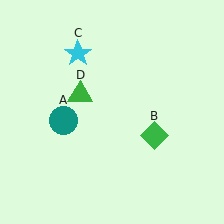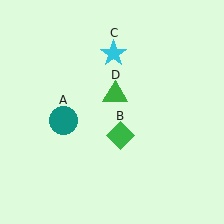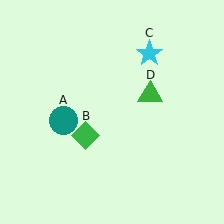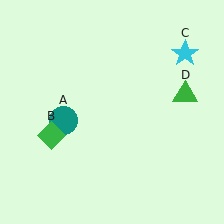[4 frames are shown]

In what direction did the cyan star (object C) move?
The cyan star (object C) moved right.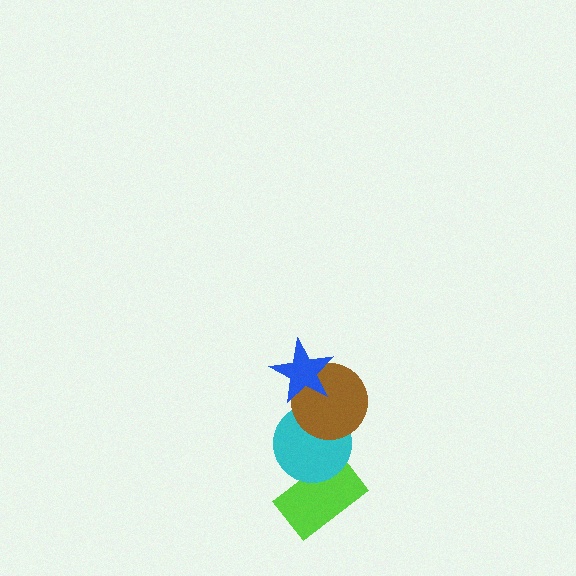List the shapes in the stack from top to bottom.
From top to bottom: the blue star, the brown circle, the cyan circle, the lime rectangle.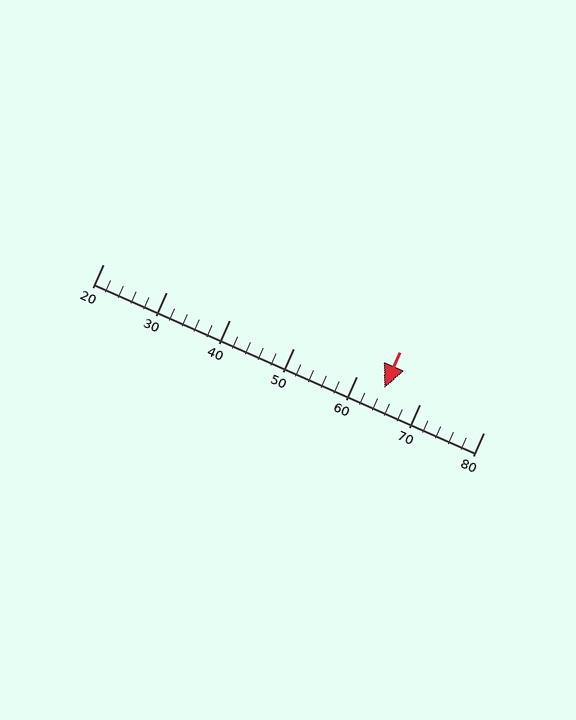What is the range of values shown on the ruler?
The ruler shows values from 20 to 80.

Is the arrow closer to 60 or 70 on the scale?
The arrow is closer to 60.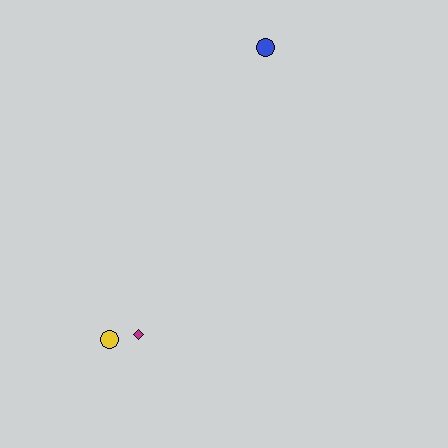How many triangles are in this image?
There are no triangles.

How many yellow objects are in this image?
There is 1 yellow object.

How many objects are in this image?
There are 3 objects.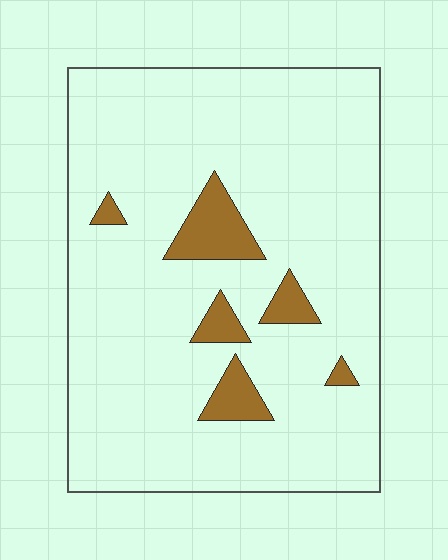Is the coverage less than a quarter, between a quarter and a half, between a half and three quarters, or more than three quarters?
Less than a quarter.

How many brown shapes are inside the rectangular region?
6.